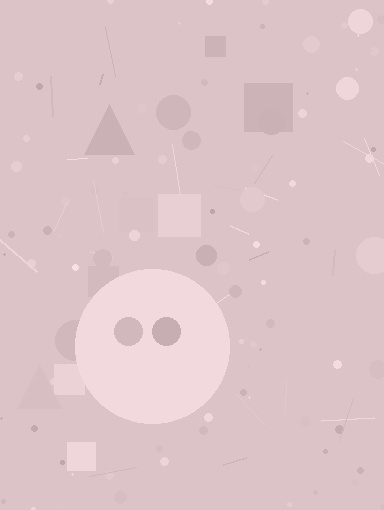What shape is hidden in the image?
A circle is hidden in the image.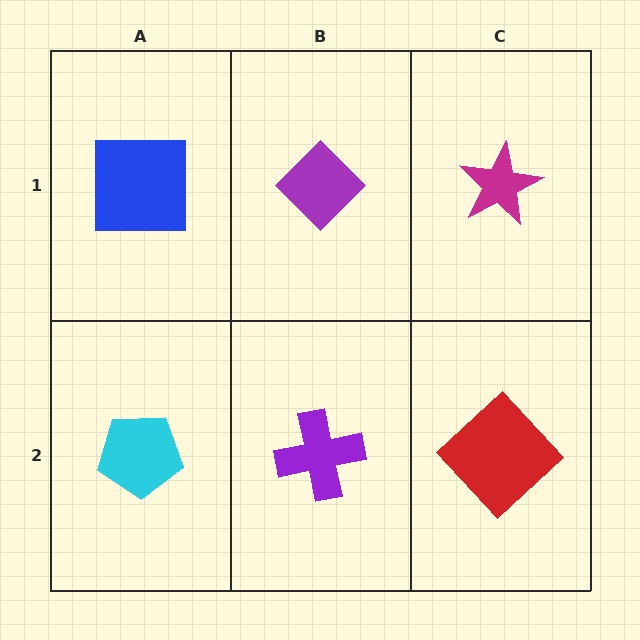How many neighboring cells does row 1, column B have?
3.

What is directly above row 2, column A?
A blue square.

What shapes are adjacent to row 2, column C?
A magenta star (row 1, column C), a purple cross (row 2, column B).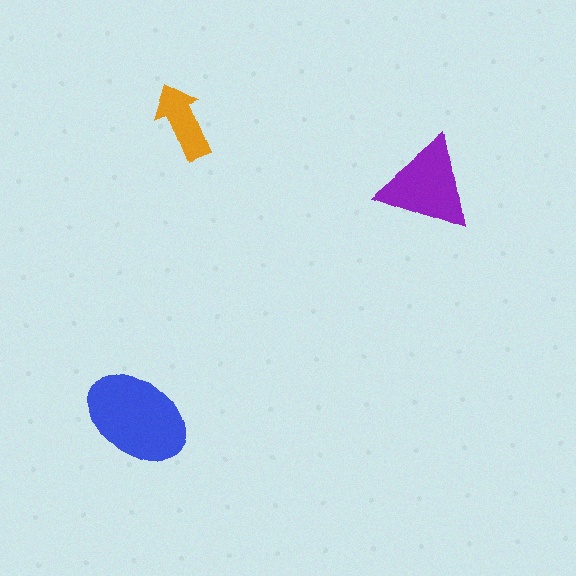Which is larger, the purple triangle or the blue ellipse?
The blue ellipse.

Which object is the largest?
The blue ellipse.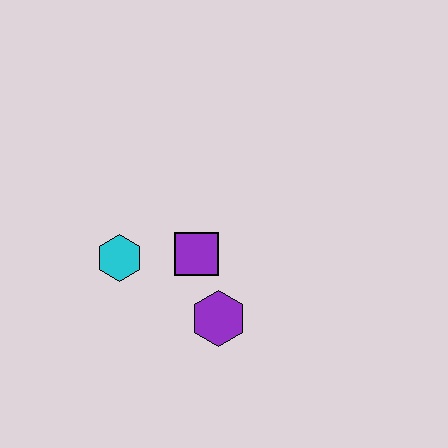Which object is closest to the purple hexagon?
The purple square is closest to the purple hexagon.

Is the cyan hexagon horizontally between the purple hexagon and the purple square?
No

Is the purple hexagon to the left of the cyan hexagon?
No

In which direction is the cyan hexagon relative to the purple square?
The cyan hexagon is to the left of the purple square.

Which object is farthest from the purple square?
The cyan hexagon is farthest from the purple square.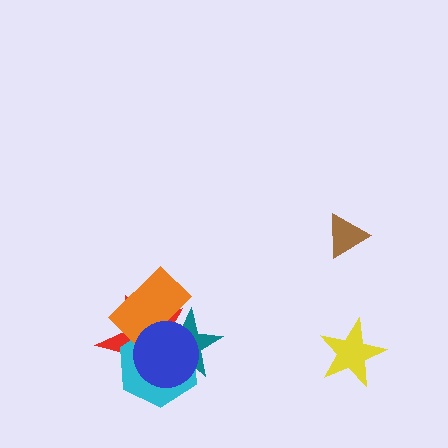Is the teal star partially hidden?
Yes, it is partially covered by another shape.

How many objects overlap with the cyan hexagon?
4 objects overlap with the cyan hexagon.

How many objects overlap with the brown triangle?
0 objects overlap with the brown triangle.